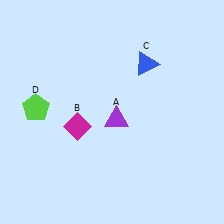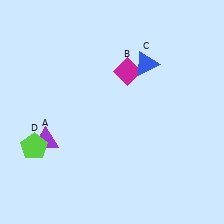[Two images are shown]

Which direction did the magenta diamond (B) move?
The magenta diamond (B) moved up.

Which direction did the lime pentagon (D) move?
The lime pentagon (D) moved down.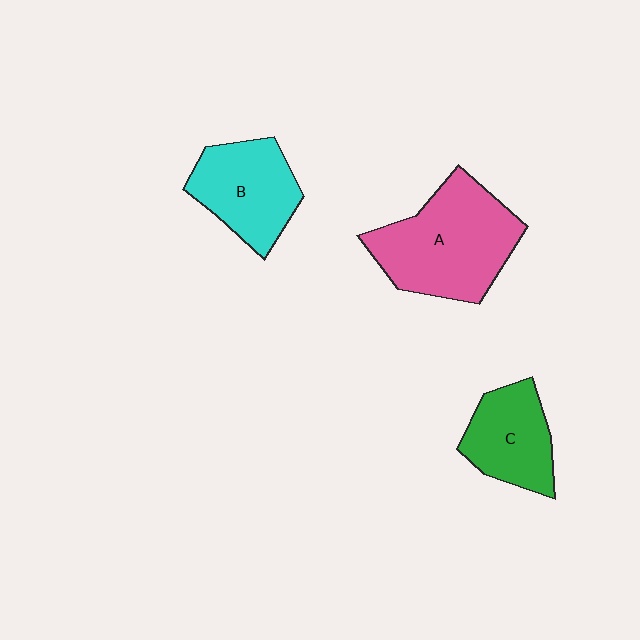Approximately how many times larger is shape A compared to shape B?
Approximately 1.5 times.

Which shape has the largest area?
Shape A (pink).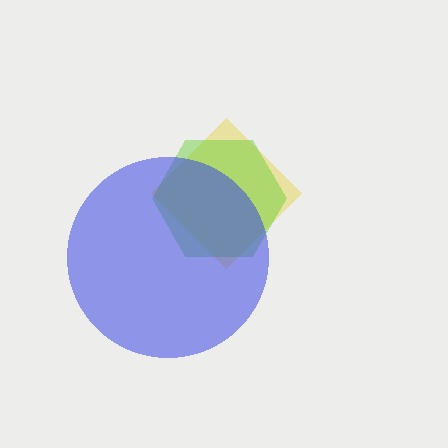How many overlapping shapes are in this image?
There are 3 overlapping shapes in the image.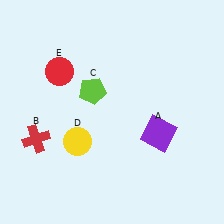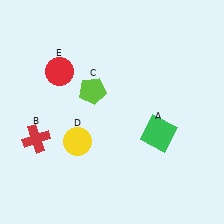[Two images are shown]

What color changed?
The square (A) changed from purple in Image 1 to green in Image 2.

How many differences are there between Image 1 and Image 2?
There is 1 difference between the two images.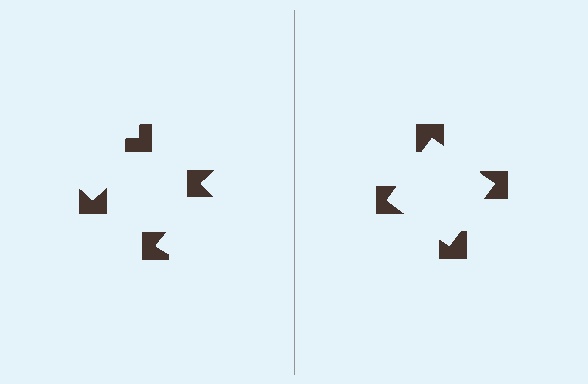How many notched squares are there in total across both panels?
8 — 4 on each side.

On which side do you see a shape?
An illusory square appears on the right side. On the left side the wedge cuts are rotated, so no coherent shape forms.